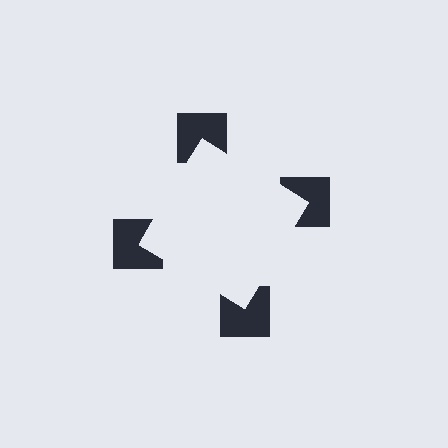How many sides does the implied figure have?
4 sides.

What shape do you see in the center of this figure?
An illusory square — its edges are inferred from the aligned wedge cuts in the notched squares, not physically drawn.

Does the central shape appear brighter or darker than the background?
It typically appears slightly brighter than the background, even though no actual brightness change is drawn.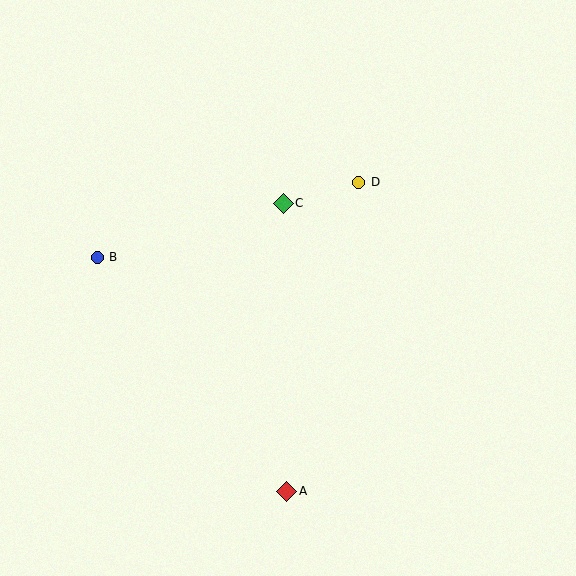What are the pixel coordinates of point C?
Point C is at (283, 203).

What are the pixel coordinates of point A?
Point A is at (287, 491).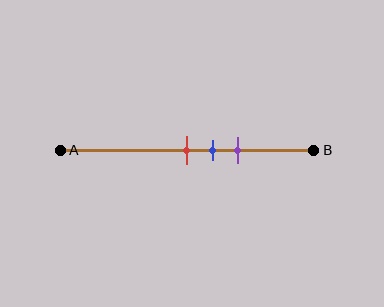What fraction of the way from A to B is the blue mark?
The blue mark is approximately 60% (0.6) of the way from A to B.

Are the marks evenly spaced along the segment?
Yes, the marks are approximately evenly spaced.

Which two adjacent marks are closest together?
The red and blue marks are the closest adjacent pair.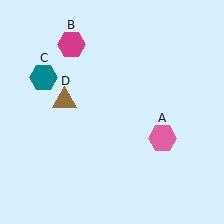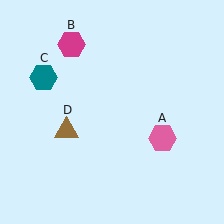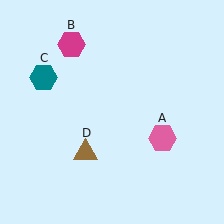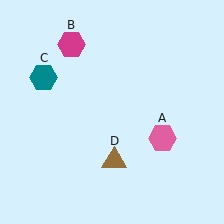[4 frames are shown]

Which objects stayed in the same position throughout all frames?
Pink hexagon (object A) and magenta hexagon (object B) and teal hexagon (object C) remained stationary.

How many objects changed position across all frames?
1 object changed position: brown triangle (object D).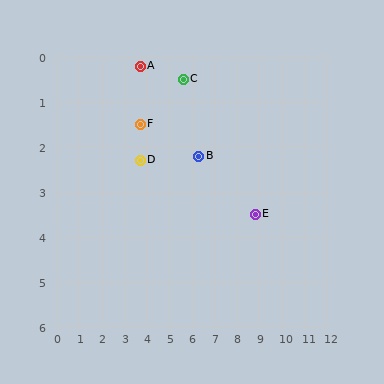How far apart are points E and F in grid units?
Points E and F are about 5.5 grid units apart.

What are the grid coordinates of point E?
Point E is at approximately (8.8, 3.5).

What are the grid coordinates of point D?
Point D is at approximately (3.7, 2.3).